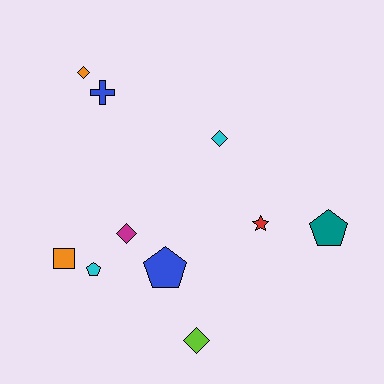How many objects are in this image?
There are 10 objects.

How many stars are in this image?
There is 1 star.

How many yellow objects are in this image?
There are no yellow objects.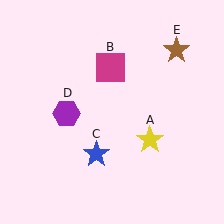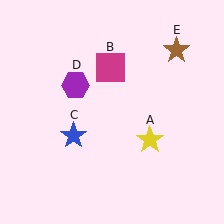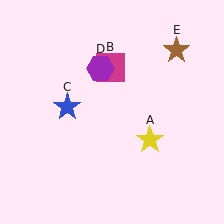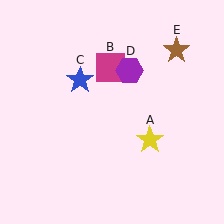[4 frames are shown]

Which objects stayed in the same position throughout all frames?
Yellow star (object A) and magenta square (object B) and brown star (object E) remained stationary.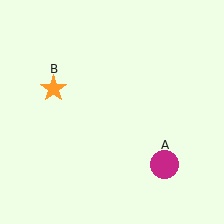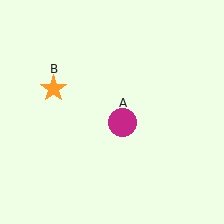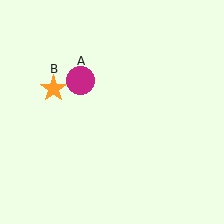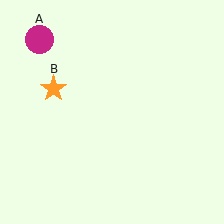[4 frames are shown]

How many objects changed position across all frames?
1 object changed position: magenta circle (object A).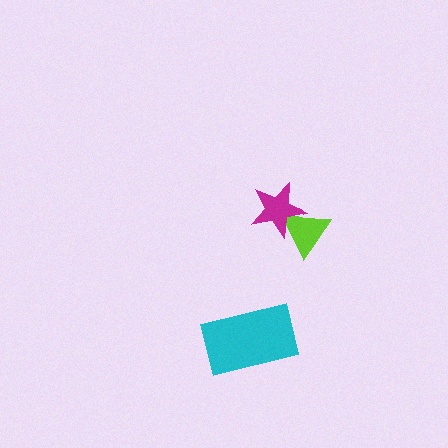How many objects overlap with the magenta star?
1 object overlaps with the magenta star.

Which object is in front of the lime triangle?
The magenta star is in front of the lime triangle.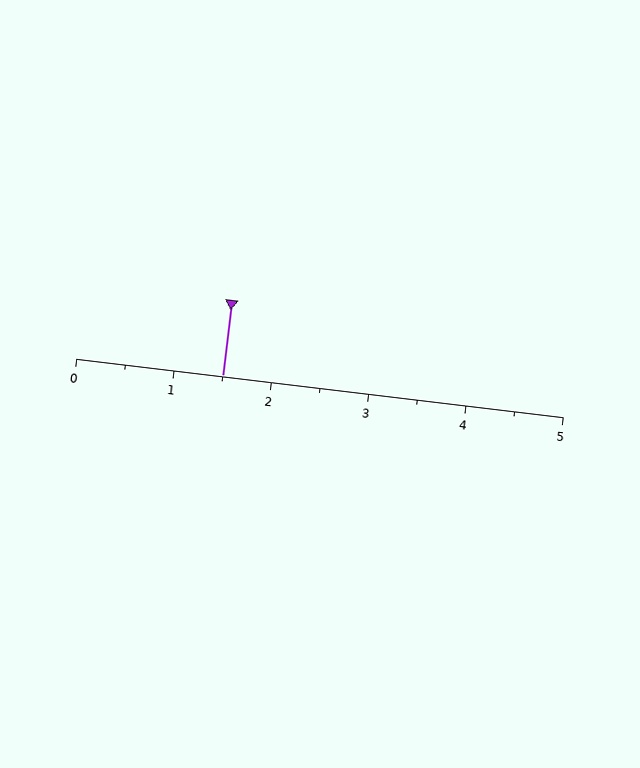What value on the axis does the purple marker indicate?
The marker indicates approximately 1.5.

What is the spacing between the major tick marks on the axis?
The major ticks are spaced 1 apart.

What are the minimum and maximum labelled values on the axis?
The axis runs from 0 to 5.